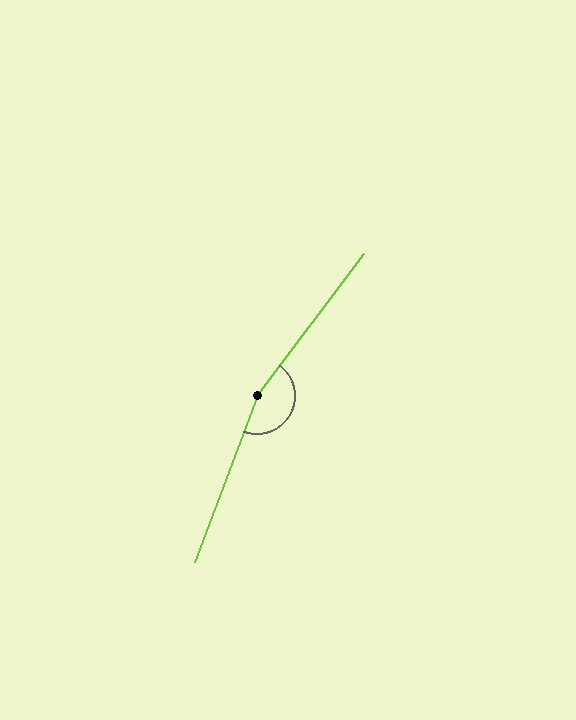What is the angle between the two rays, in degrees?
Approximately 164 degrees.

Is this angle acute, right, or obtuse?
It is obtuse.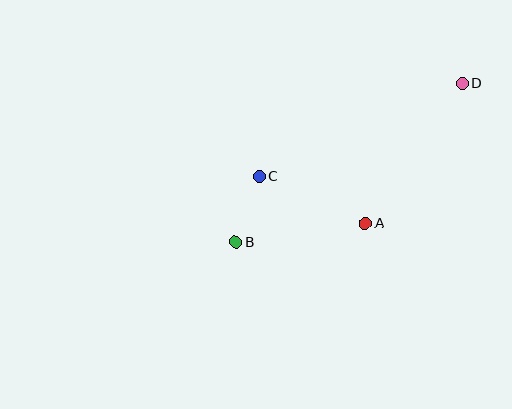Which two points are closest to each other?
Points B and C are closest to each other.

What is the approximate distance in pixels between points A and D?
The distance between A and D is approximately 170 pixels.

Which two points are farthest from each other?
Points B and D are farthest from each other.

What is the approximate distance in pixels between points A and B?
The distance between A and B is approximately 131 pixels.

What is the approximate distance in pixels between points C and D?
The distance between C and D is approximately 224 pixels.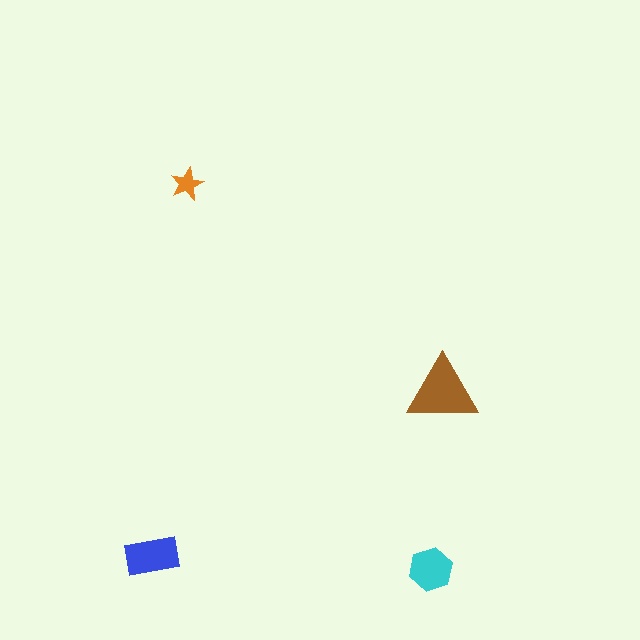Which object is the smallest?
The orange star.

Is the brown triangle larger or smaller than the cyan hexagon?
Larger.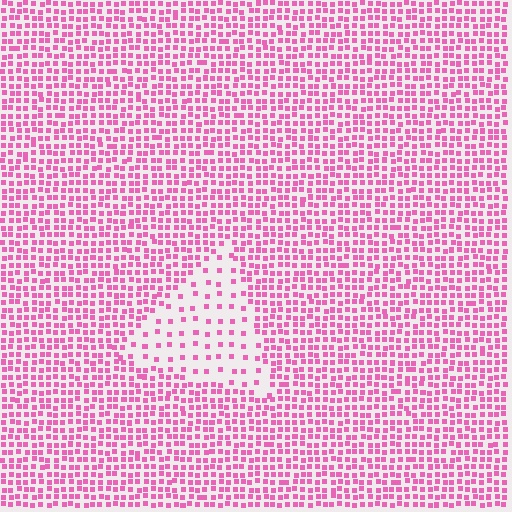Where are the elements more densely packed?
The elements are more densely packed outside the triangle boundary.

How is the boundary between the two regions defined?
The boundary is defined by a change in element density (approximately 2.8x ratio). All elements are the same color, size, and shape.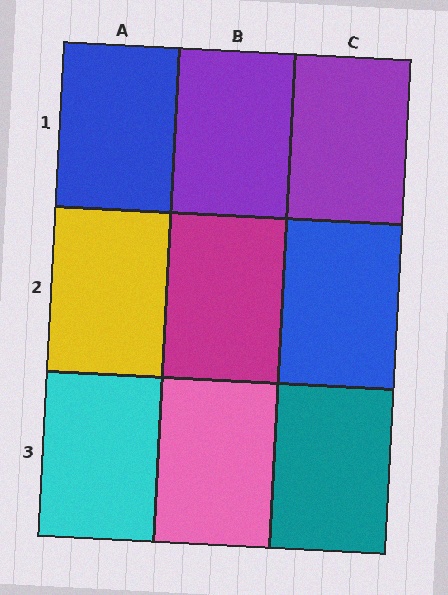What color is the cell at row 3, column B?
Pink.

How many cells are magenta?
1 cell is magenta.